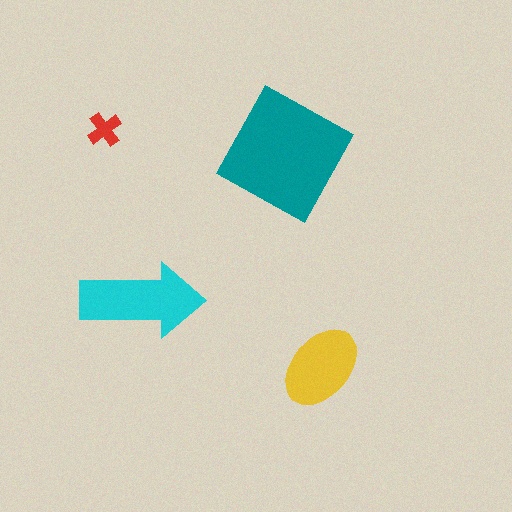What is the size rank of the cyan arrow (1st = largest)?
2nd.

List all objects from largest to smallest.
The teal square, the cyan arrow, the yellow ellipse, the red cross.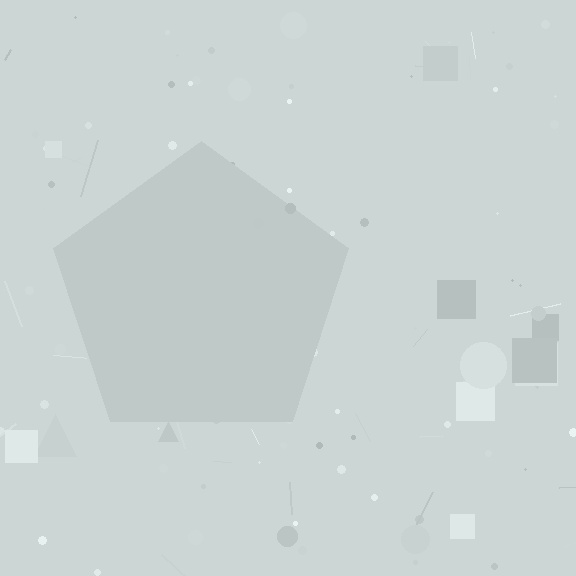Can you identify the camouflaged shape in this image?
The camouflaged shape is a pentagon.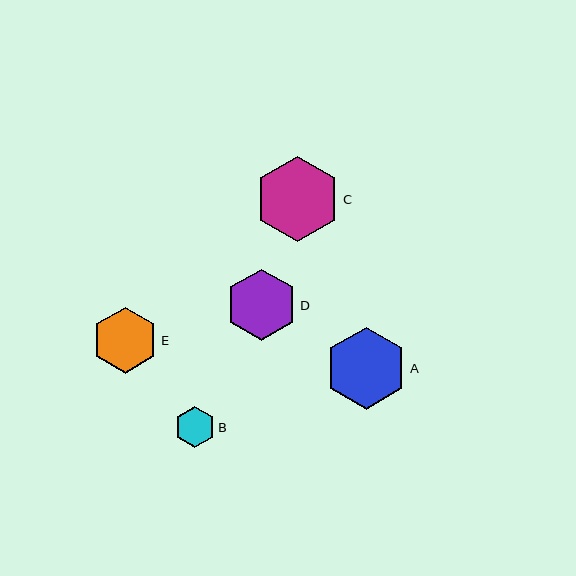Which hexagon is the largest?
Hexagon C is the largest with a size of approximately 86 pixels.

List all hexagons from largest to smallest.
From largest to smallest: C, A, D, E, B.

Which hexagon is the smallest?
Hexagon B is the smallest with a size of approximately 41 pixels.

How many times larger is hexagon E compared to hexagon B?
Hexagon E is approximately 1.6 times the size of hexagon B.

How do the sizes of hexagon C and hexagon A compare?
Hexagon C and hexagon A are approximately the same size.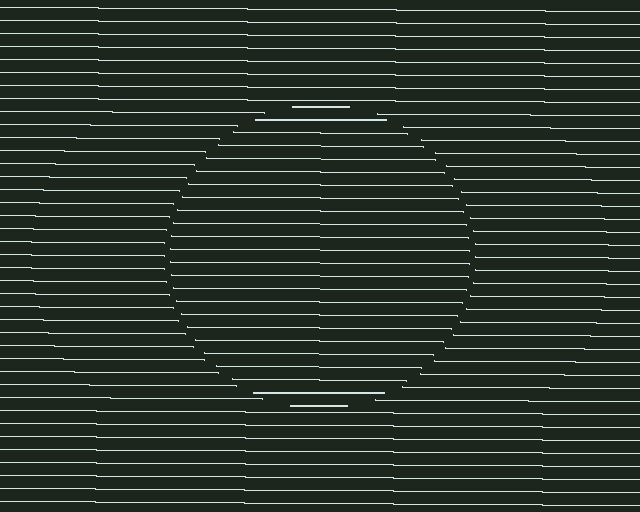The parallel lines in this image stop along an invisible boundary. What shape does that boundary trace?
An illusory circle. The interior of the shape contains the same grating, shifted by half a period — the contour is defined by the phase discontinuity where line-ends from the inner and outer gratings abut.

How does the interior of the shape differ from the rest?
The interior of the shape contains the same grating, shifted by half a period — the contour is defined by the phase discontinuity where line-ends from the inner and outer gratings abut.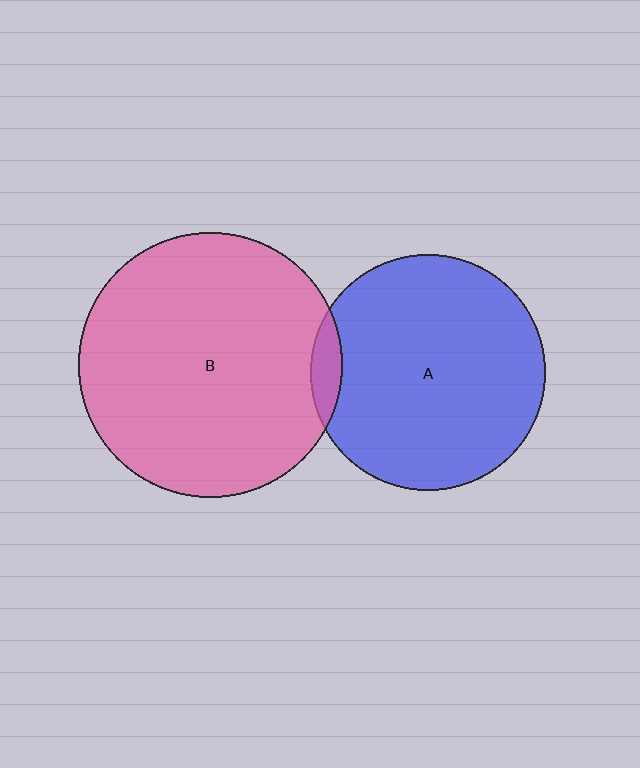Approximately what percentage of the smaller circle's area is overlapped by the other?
Approximately 5%.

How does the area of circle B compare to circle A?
Approximately 1.3 times.